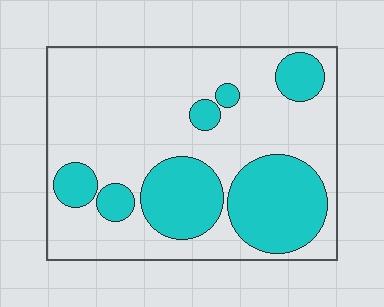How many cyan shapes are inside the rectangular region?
7.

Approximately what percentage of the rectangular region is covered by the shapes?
Approximately 30%.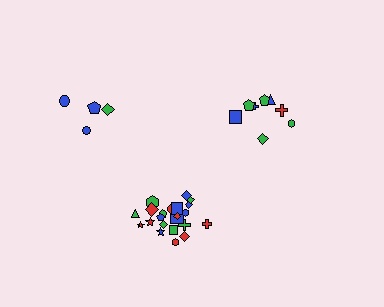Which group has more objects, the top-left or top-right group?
The top-right group.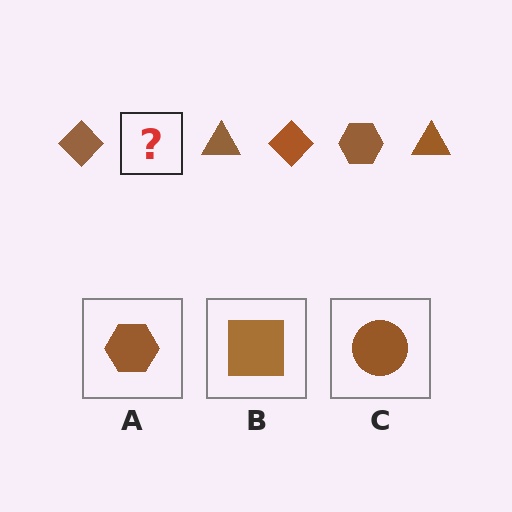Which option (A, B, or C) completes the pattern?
A.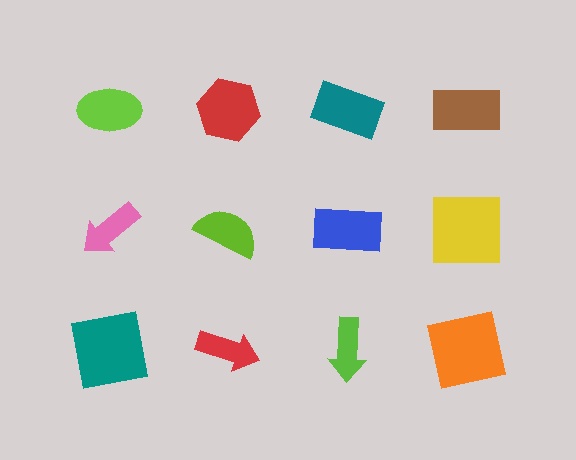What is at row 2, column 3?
A blue rectangle.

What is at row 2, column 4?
A yellow square.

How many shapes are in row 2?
4 shapes.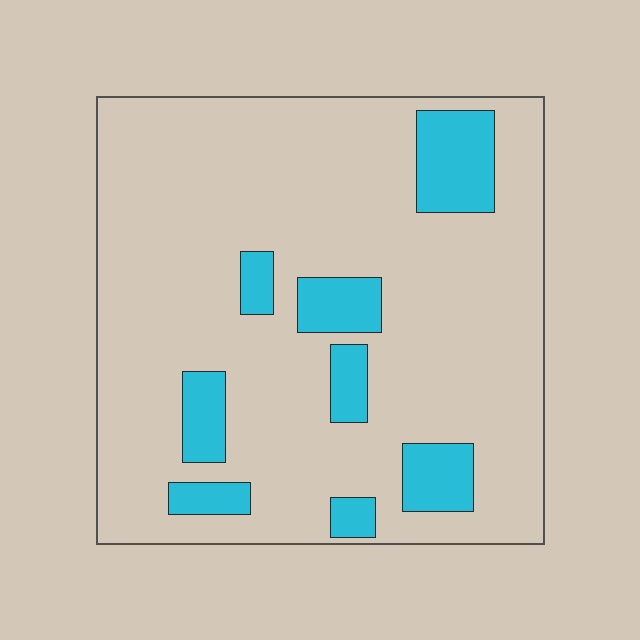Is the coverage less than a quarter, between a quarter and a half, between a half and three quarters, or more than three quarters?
Less than a quarter.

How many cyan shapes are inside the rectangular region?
8.